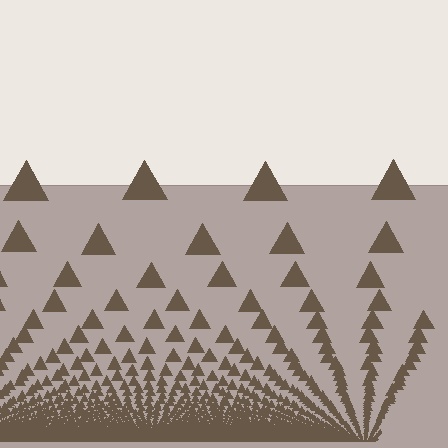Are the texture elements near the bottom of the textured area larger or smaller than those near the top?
Smaller. The gradient is inverted — elements near the bottom are smaller and denser.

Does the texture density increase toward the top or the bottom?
Density increases toward the bottom.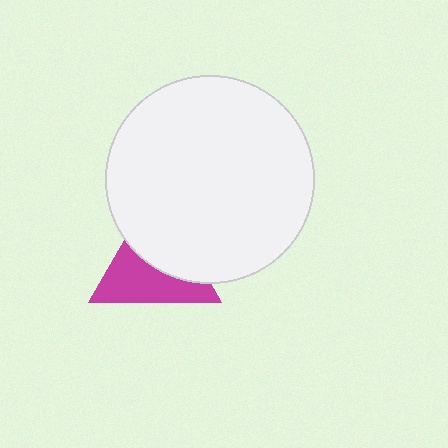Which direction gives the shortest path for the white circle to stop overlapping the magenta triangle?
Moving up gives the shortest separation.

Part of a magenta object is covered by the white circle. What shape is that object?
It is a triangle.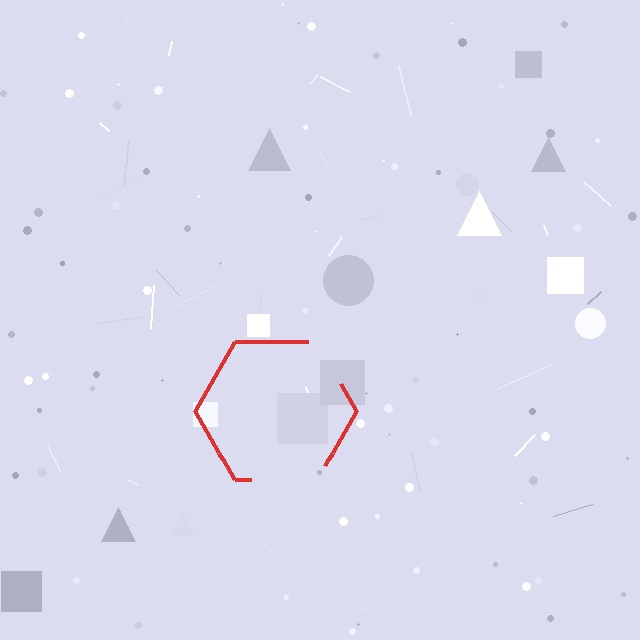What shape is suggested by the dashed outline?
The dashed outline suggests a hexagon.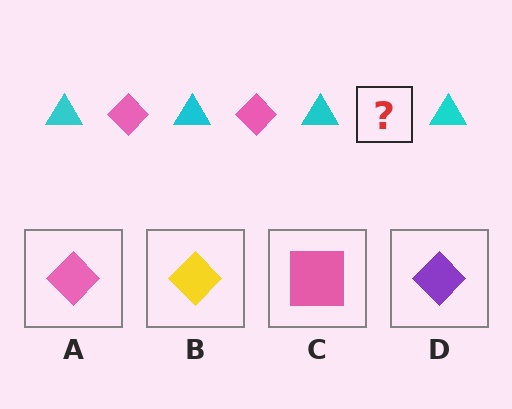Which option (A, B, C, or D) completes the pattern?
A.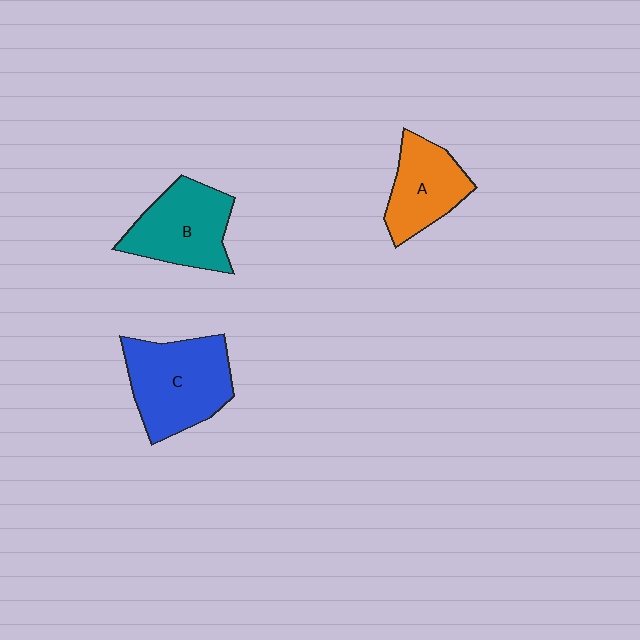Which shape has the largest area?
Shape C (blue).